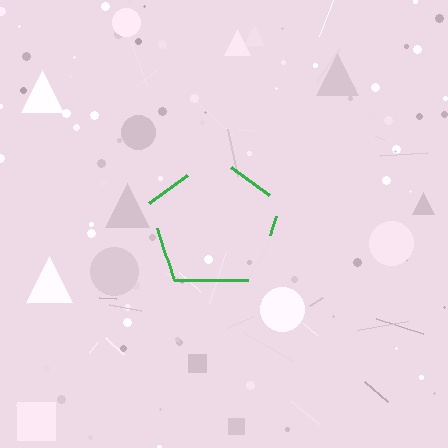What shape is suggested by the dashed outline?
The dashed outline suggests a pentagon.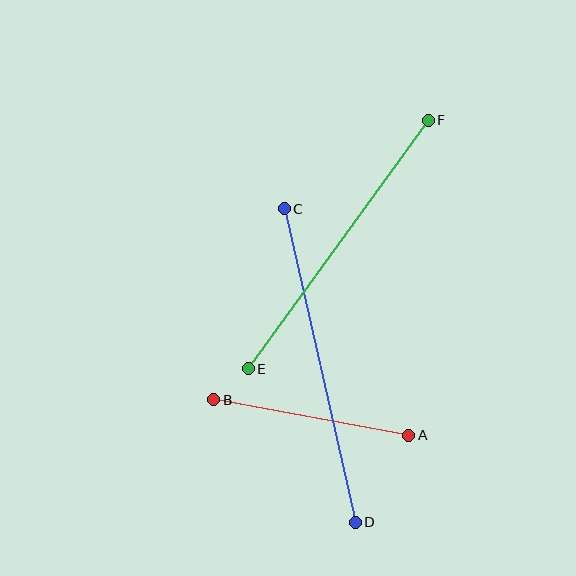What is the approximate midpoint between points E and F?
The midpoint is at approximately (338, 245) pixels.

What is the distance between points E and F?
The distance is approximately 307 pixels.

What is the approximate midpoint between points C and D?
The midpoint is at approximately (320, 365) pixels.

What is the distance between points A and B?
The distance is approximately 198 pixels.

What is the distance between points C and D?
The distance is approximately 321 pixels.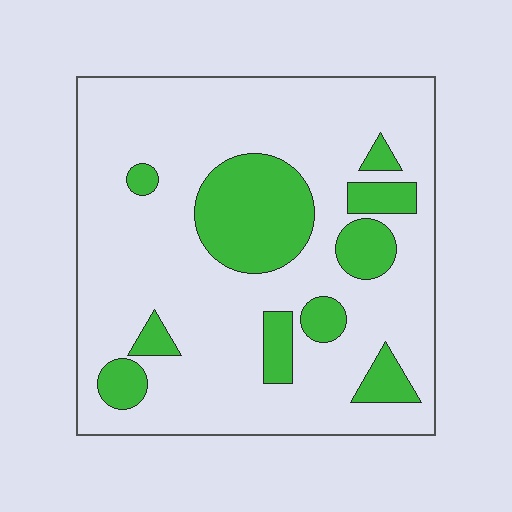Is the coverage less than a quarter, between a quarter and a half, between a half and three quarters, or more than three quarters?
Less than a quarter.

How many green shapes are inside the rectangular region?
10.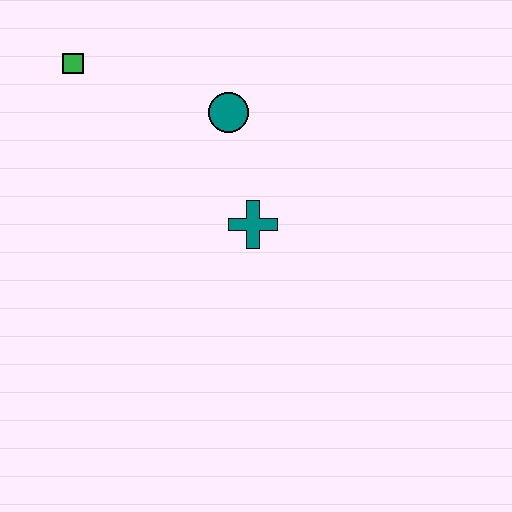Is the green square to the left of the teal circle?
Yes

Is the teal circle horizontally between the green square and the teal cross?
Yes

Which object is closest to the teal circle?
The teal cross is closest to the teal circle.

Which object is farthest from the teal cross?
The green square is farthest from the teal cross.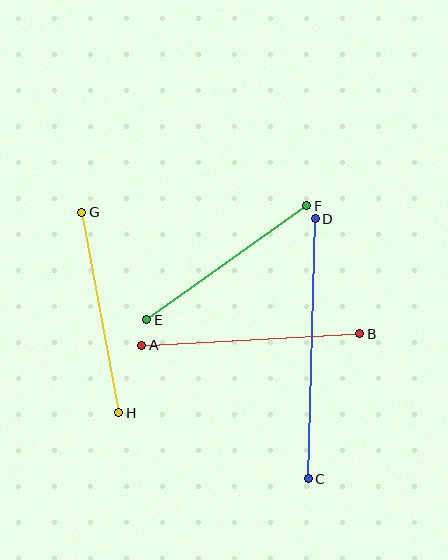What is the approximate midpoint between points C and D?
The midpoint is at approximately (312, 349) pixels.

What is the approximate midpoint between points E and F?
The midpoint is at approximately (227, 263) pixels.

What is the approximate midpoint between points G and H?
The midpoint is at approximately (100, 312) pixels.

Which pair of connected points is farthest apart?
Points C and D are farthest apart.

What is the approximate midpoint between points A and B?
The midpoint is at approximately (251, 339) pixels.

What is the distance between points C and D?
The distance is approximately 260 pixels.